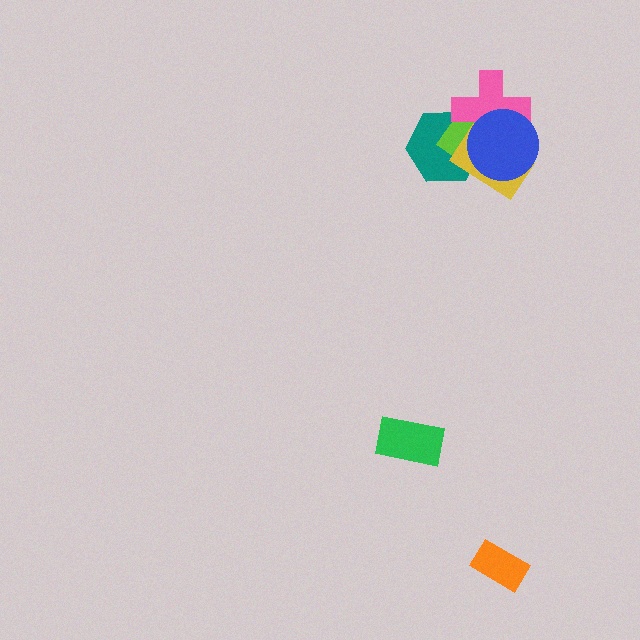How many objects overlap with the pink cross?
4 objects overlap with the pink cross.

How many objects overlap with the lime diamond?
4 objects overlap with the lime diamond.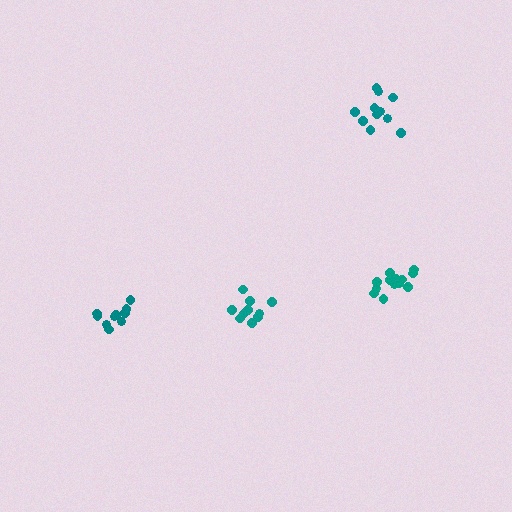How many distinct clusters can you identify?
There are 4 distinct clusters.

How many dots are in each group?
Group 1: 10 dots, Group 2: 13 dots, Group 3: 10 dots, Group 4: 11 dots (44 total).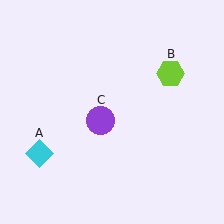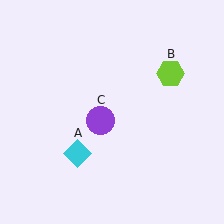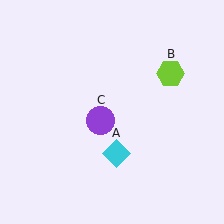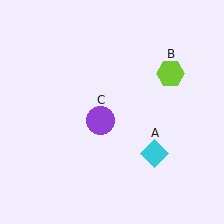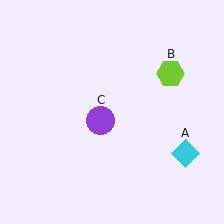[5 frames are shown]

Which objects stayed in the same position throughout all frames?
Lime hexagon (object B) and purple circle (object C) remained stationary.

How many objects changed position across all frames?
1 object changed position: cyan diamond (object A).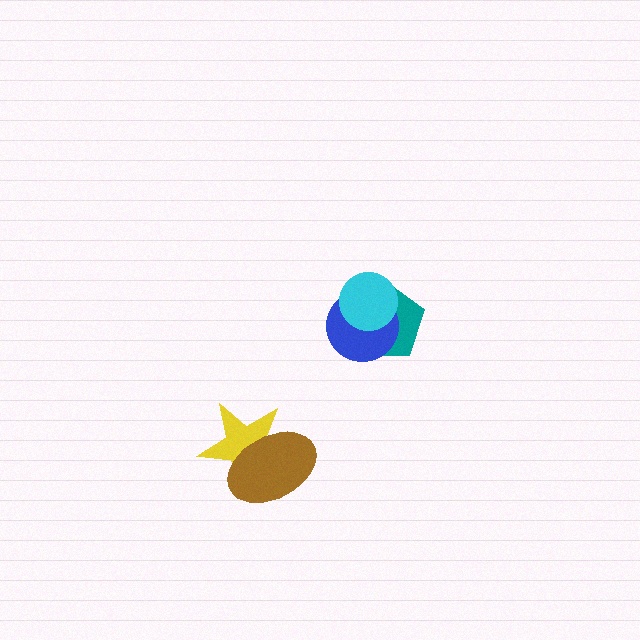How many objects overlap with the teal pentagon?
2 objects overlap with the teal pentagon.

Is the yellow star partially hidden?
Yes, it is partially covered by another shape.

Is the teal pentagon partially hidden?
Yes, it is partially covered by another shape.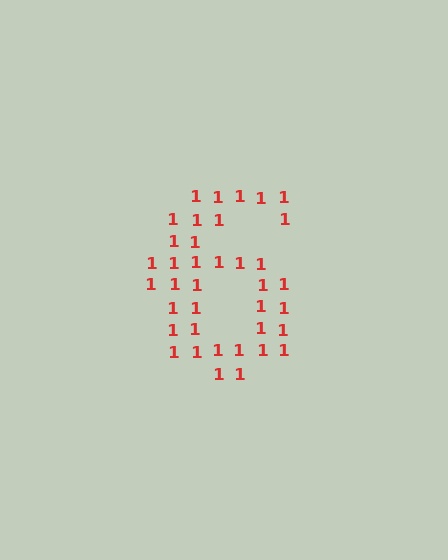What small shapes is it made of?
It is made of small digit 1's.